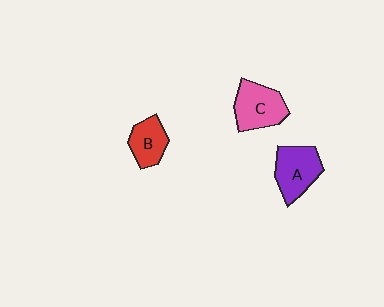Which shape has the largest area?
Shape A (purple).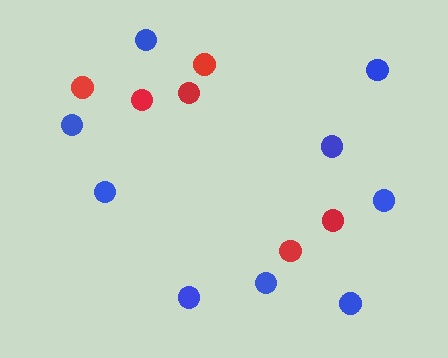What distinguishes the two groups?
There are 2 groups: one group of blue circles (9) and one group of red circles (6).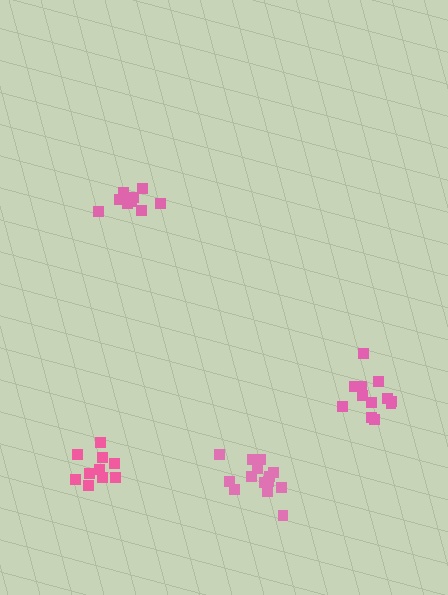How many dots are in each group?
Group 1: 14 dots, Group 2: 12 dots, Group 3: 9 dots, Group 4: 10 dots (45 total).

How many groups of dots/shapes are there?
There are 4 groups.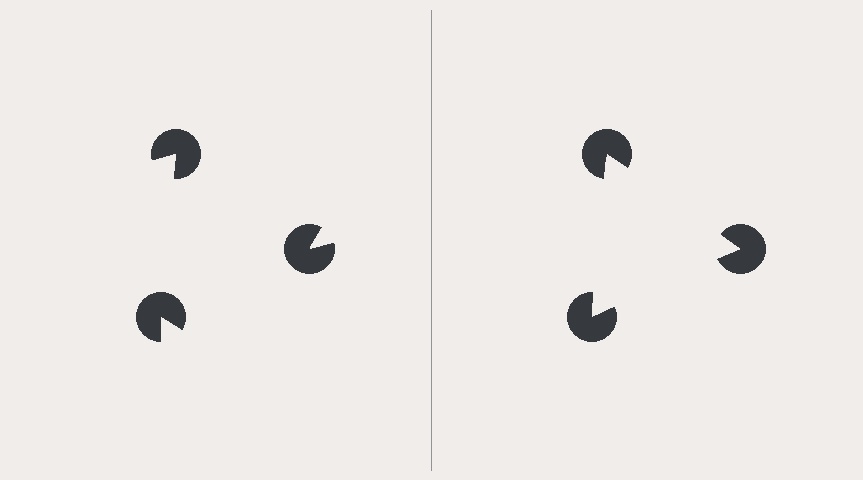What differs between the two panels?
The pac-man discs are positioned identically on both sides; only the wedge orientations differ. On the right they align to a triangle; on the left they are misaligned.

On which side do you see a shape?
An illusory triangle appears on the right side. On the left side the wedge cuts are rotated, so no coherent shape forms.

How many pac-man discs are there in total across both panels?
6 — 3 on each side.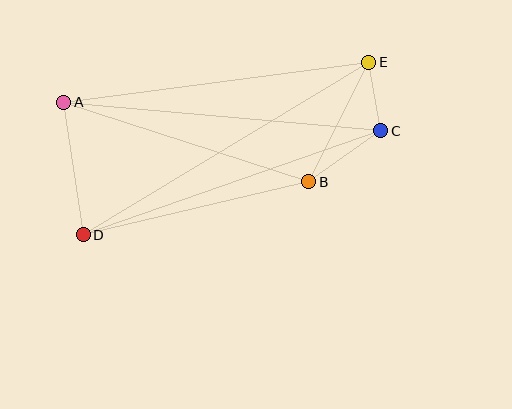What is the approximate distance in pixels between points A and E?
The distance between A and E is approximately 308 pixels.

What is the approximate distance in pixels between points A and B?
The distance between A and B is approximately 258 pixels.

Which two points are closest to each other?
Points C and E are closest to each other.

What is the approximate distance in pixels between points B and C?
The distance between B and C is approximately 88 pixels.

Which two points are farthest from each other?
Points D and E are farthest from each other.